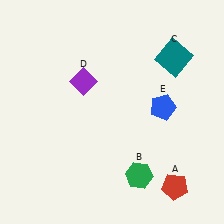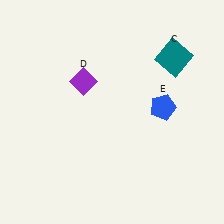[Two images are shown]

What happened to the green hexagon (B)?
The green hexagon (B) was removed in Image 2. It was in the bottom-right area of Image 1.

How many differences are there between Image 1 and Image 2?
There are 2 differences between the two images.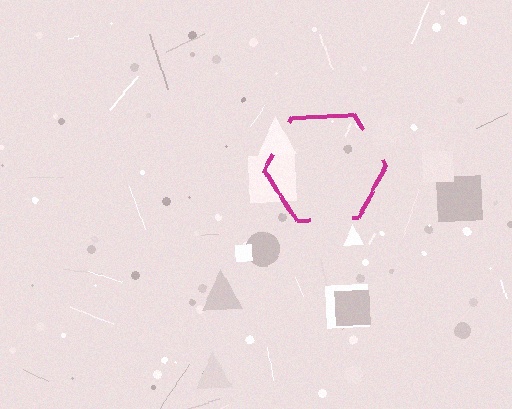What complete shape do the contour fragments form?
The contour fragments form a hexagon.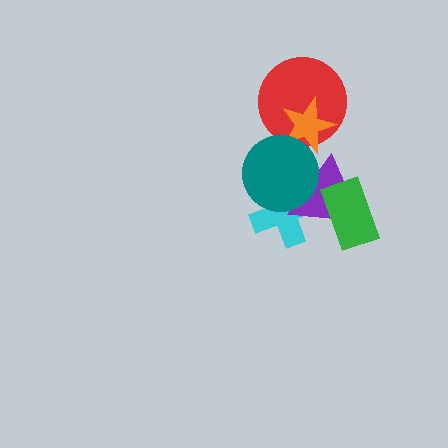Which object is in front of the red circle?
The orange star is in front of the red circle.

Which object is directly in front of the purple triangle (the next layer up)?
The green rectangle is directly in front of the purple triangle.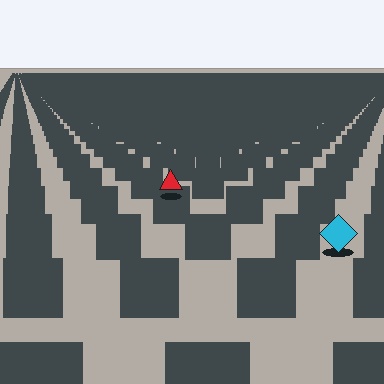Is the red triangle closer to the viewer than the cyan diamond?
No. The cyan diamond is closer — you can tell from the texture gradient: the ground texture is coarser near it.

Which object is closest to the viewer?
The cyan diamond is closest. The texture marks near it are larger and more spread out.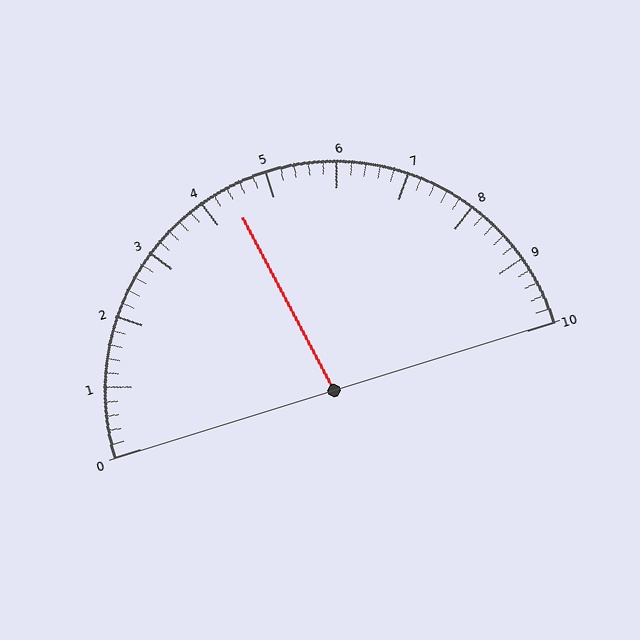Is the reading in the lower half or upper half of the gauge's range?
The reading is in the lower half of the range (0 to 10).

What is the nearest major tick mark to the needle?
The nearest major tick mark is 4.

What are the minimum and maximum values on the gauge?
The gauge ranges from 0 to 10.